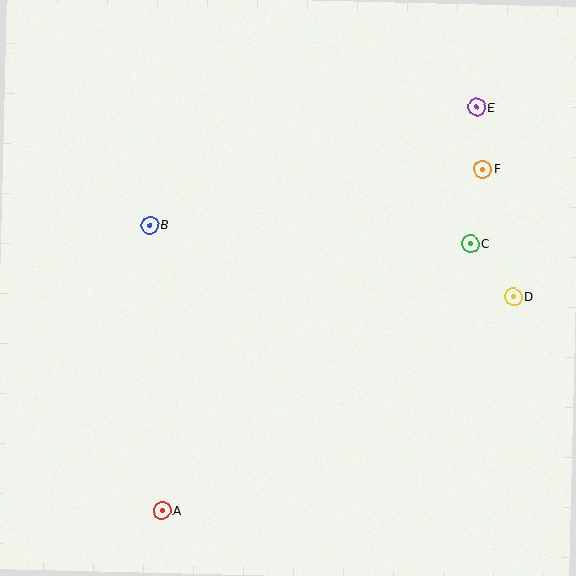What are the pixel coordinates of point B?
Point B is at (150, 225).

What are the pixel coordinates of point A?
Point A is at (162, 511).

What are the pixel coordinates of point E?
Point E is at (477, 107).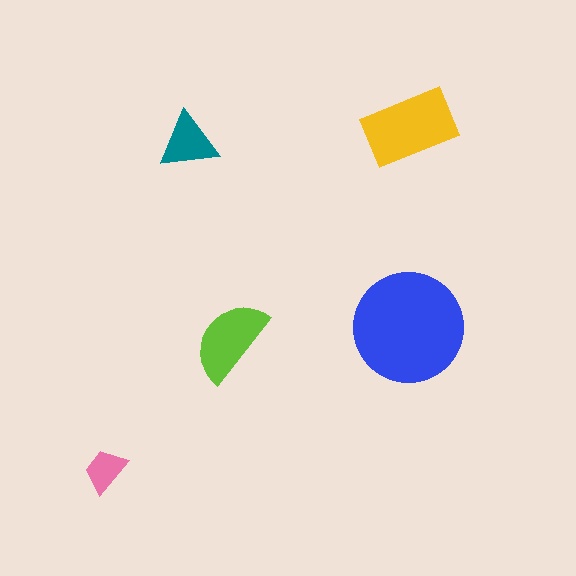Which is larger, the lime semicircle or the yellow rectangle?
The yellow rectangle.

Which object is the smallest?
The pink trapezoid.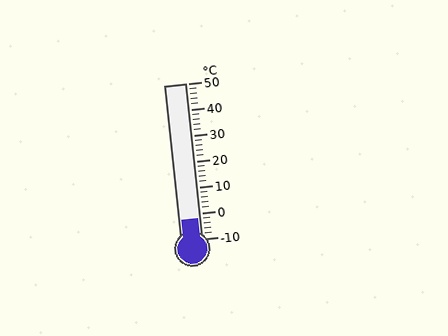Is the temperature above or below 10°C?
The temperature is below 10°C.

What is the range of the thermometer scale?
The thermometer scale ranges from -10°C to 50°C.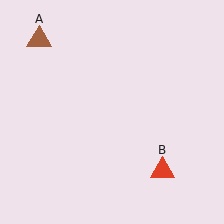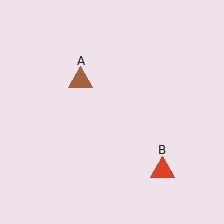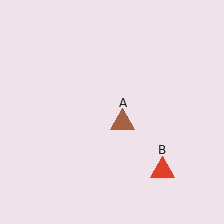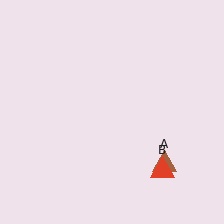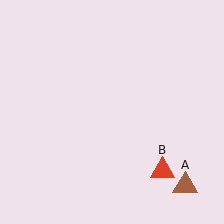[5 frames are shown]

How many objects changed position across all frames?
1 object changed position: brown triangle (object A).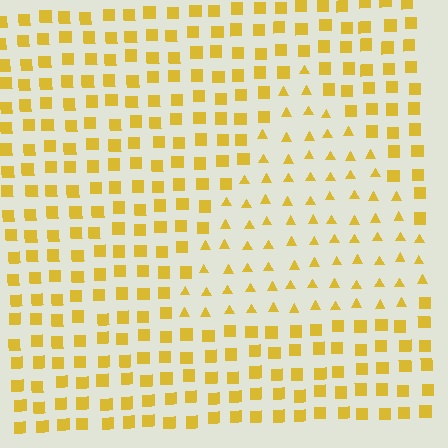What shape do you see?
I see a triangle.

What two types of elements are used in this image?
The image uses triangles inside the triangle region and squares outside it.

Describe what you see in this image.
The image is filled with small yellow elements arranged in a uniform grid. A triangle-shaped region contains triangles, while the surrounding area contains squares. The boundary is defined purely by the change in element shape.